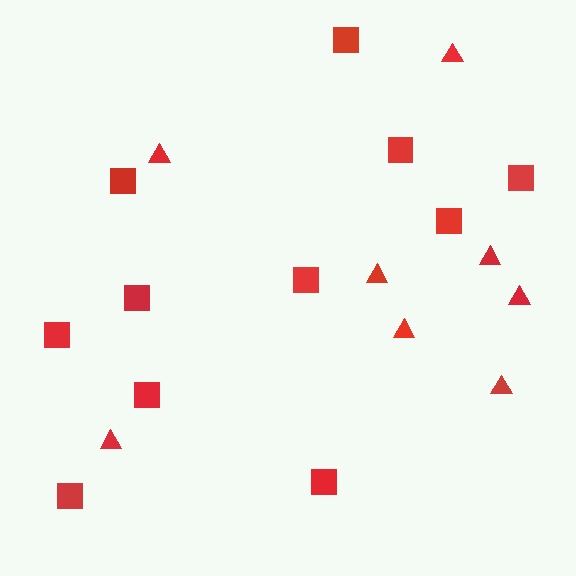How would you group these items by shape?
There are 2 groups: one group of triangles (8) and one group of squares (11).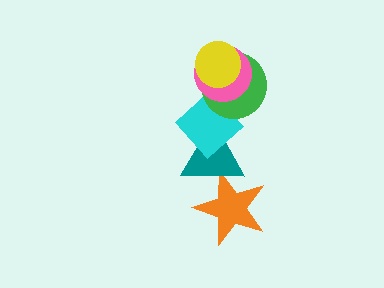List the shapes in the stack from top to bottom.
From top to bottom: the yellow circle, the pink circle, the green circle, the cyan diamond, the teal triangle, the orange star.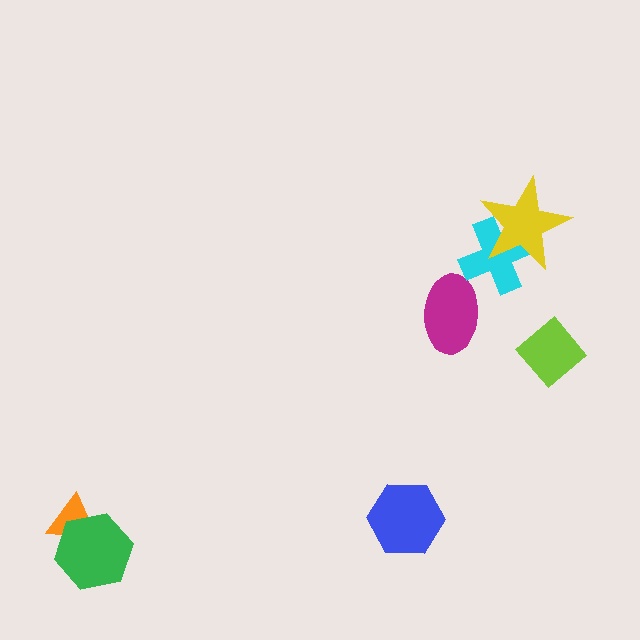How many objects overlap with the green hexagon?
1 object overlaps with the green hexagon.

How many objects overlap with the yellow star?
1 object overlaps with the yellow star.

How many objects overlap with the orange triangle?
1 object overlaps with the orange triangle.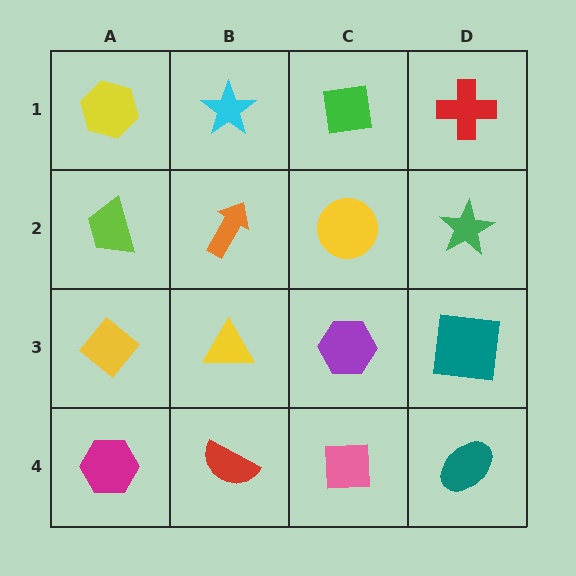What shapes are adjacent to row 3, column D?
A green star (row 2, column D), a teal ellipse (row 4, column D), a purple hexagon (row 3, column C).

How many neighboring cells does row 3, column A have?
3.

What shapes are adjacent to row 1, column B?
An orange arrow (row 2, column B), a yellow hexagon (row 1, column A), a green square (row 1, column C).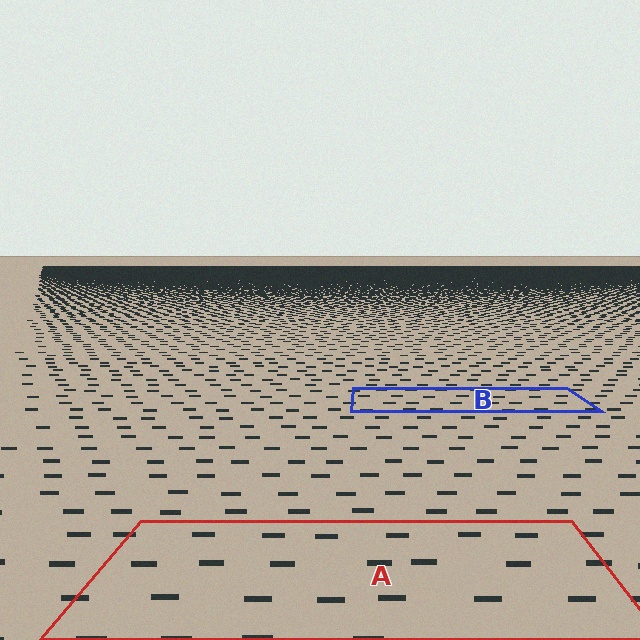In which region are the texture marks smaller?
The texture marks are smaller in region B, because it is farther away.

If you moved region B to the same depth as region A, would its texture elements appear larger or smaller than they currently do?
They would appear larger. At a closer depth, the same texture elements are projected at a bigger on-screen size.